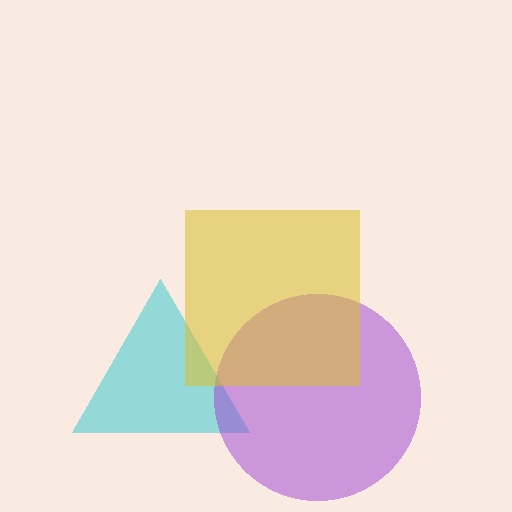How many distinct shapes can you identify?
There are 3 distinct shapes: a cyan triangle, a purple circle, a yellow square.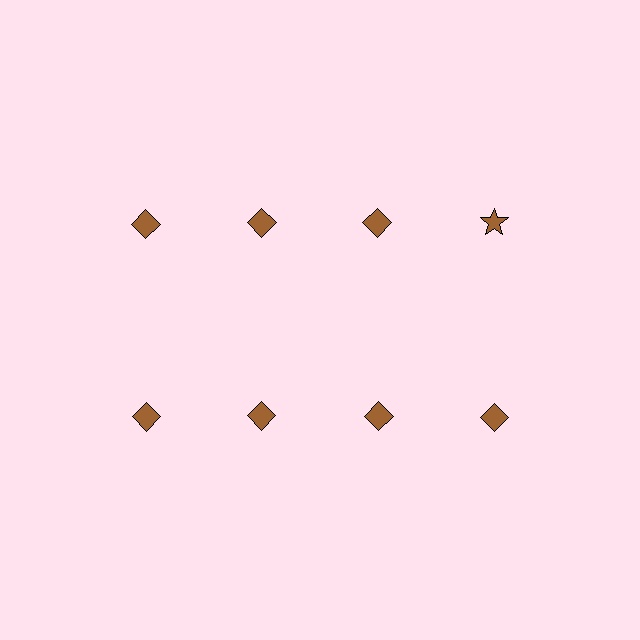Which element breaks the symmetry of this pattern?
The brown star in the top row, second from right column breaks the symmetry. All other shapes are brown diamonds.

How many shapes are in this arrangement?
There are 8 shapes arranged in a grid pattern.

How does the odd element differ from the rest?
It has a different shape: star instead of diamond.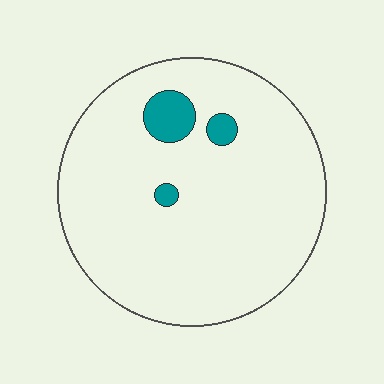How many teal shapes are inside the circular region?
3.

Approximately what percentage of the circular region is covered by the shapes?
Approximately 5%.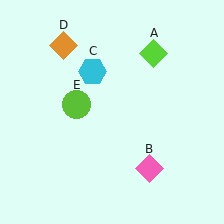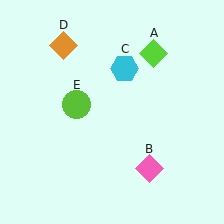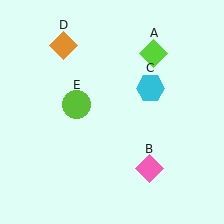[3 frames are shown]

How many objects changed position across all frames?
1 object changed position: cyan hexagon (object C).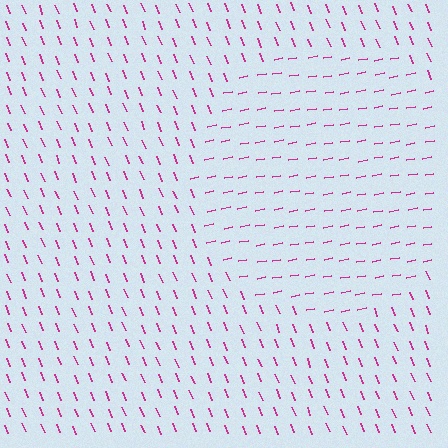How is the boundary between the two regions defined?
The boundary is defined purely by a change in line orientation (approximately 79 degrees difference). All lines are the same color and thickness.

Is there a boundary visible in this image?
Yes, there is a texture boundary formed by a change in line orientation.